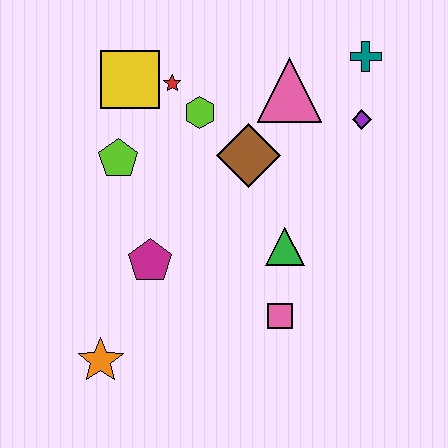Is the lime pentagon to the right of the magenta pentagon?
No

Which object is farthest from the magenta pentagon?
The teal cross is farthest from the magenta pentagon.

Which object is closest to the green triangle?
The pink square is closest to the green triangle.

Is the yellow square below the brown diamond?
No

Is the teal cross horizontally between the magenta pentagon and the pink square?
No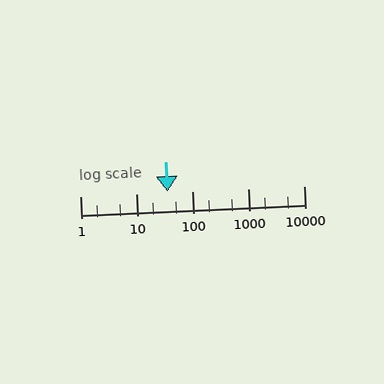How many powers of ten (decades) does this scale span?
The scale spans 4 decades, from 1 to 10000.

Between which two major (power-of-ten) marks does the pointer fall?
The pointer is between 10 and 100.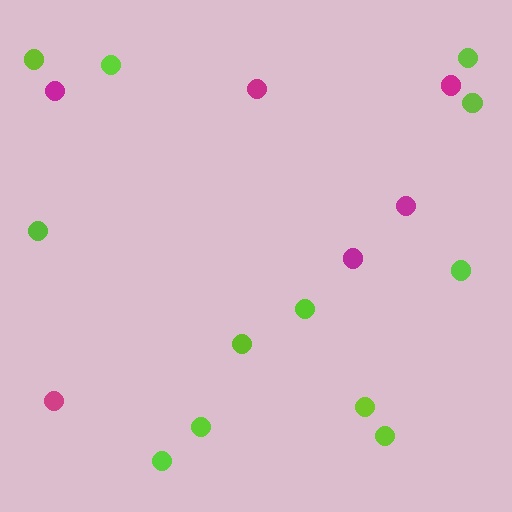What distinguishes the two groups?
There are 2 groups: one group of lime circles (12) and one group of magenta circles (6).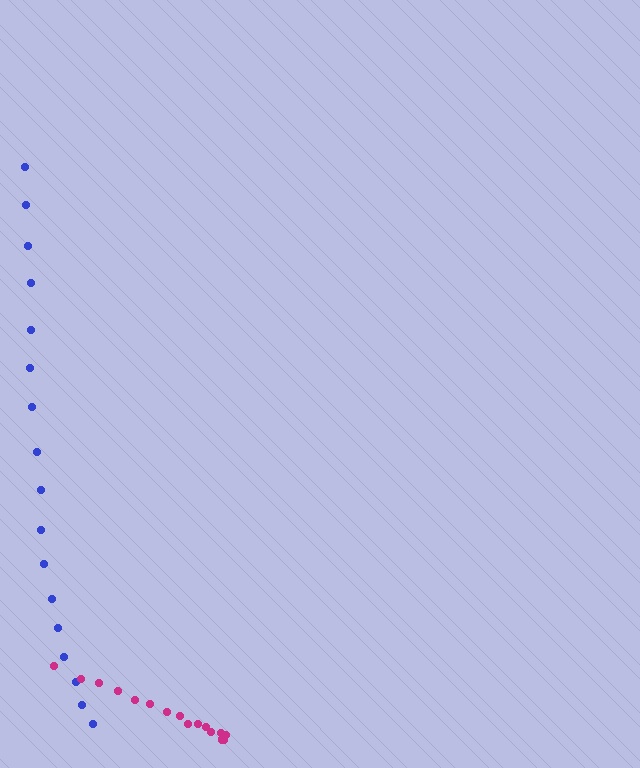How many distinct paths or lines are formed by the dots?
There are 2 distinct paths.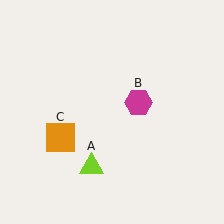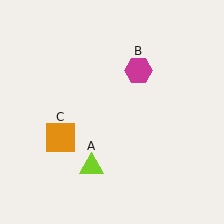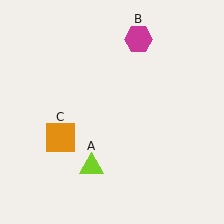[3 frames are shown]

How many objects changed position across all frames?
1 object changed position: magenta hexagon (object B).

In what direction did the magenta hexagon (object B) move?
The magenta hexagon (object B) moved up.